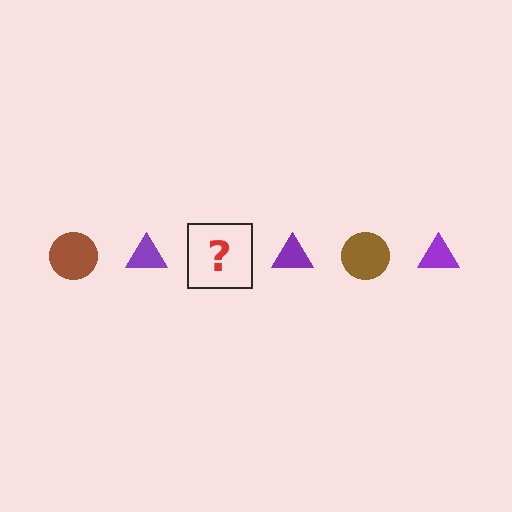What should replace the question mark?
The question mark should be replaced with a brown circle.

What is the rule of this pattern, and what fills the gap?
The rule is that the pattern alternates between brown circle and purple triangle. The gap should be filled with a brown circle.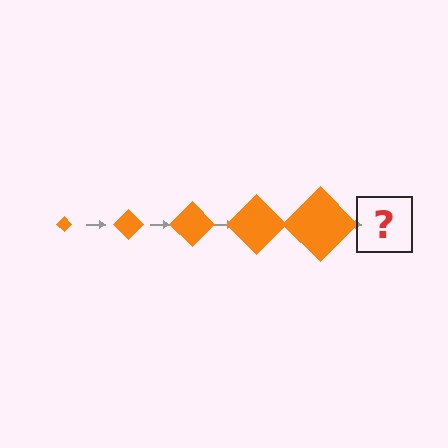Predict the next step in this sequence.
The next step is an orange diamond, larger than the previous one.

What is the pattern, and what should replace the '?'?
The pattern is that the diamond gets progressively larger each step. The '?' should be an orange diamond, larger than the previous one.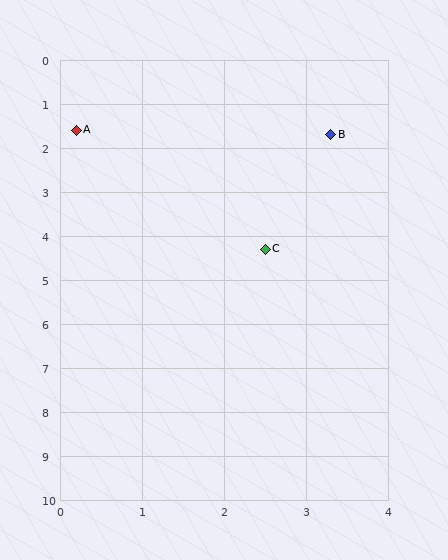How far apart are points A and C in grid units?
Points A and C are about 3.5 grid units apart.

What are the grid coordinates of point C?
Point C is at approximately (2.5, 4.3).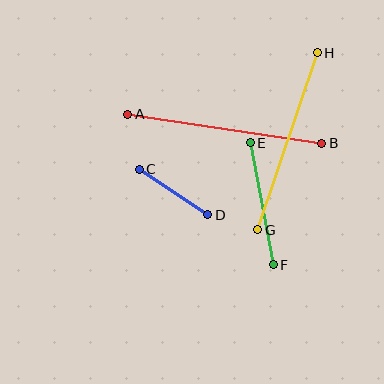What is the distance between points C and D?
The distance is approximately 82 pixels.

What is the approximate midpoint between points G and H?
The midpoint is at approximately (288, 141) pixels.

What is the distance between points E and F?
The distance is approximately 124 pixels.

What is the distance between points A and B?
The distance is approximately 196 pixels.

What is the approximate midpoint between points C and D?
The midpoint is at approximately (173, 192) pixels.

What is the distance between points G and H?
The distance is approximately 187 pixels.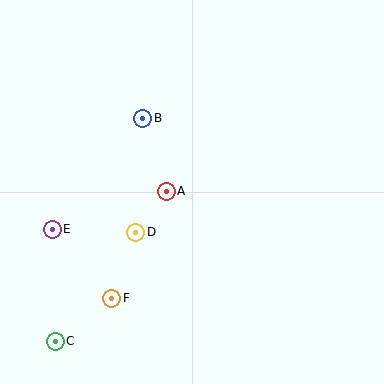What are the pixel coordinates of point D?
Point D is at (136, 233).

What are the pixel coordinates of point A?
Point A is at (166, 191).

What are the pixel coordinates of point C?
Point C is at (55, 341).